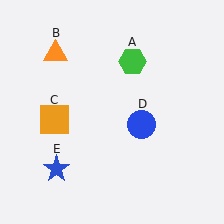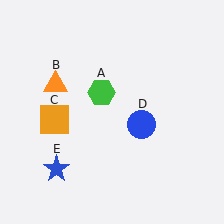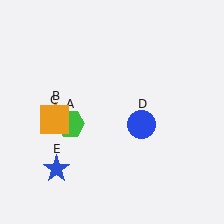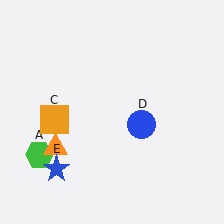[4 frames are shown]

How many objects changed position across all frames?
2 objects changed position: green hexagon (object A), orange triangle (object B).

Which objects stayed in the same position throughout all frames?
Orange square (object C) and blue circle (object D) and blue star (object E) remained stationary.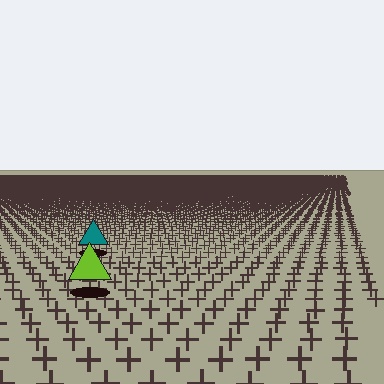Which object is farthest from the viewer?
The teal triangle is farthest from the viewer. It appears smaller and the ground texture around it is denser.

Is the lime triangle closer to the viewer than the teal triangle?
Yes. The lime triangle is closer — you can tell from the texture gradient: the ground texture is coarser near it.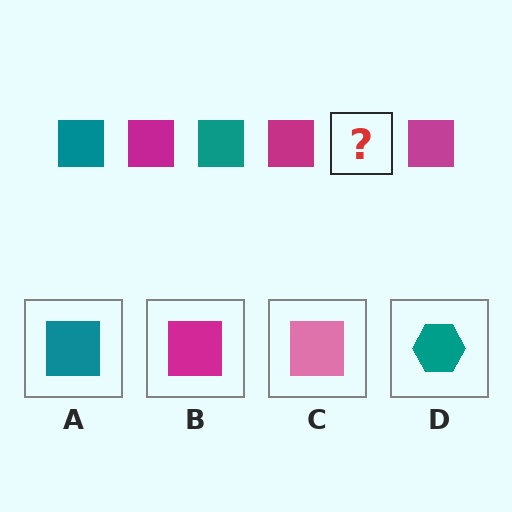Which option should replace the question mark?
Option A.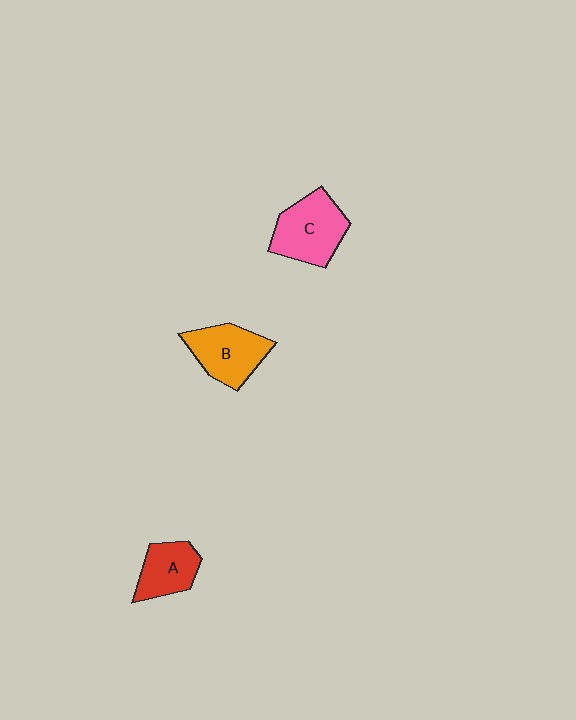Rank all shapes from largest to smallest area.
From largest to smallest: C (pink), B (orange), A (red).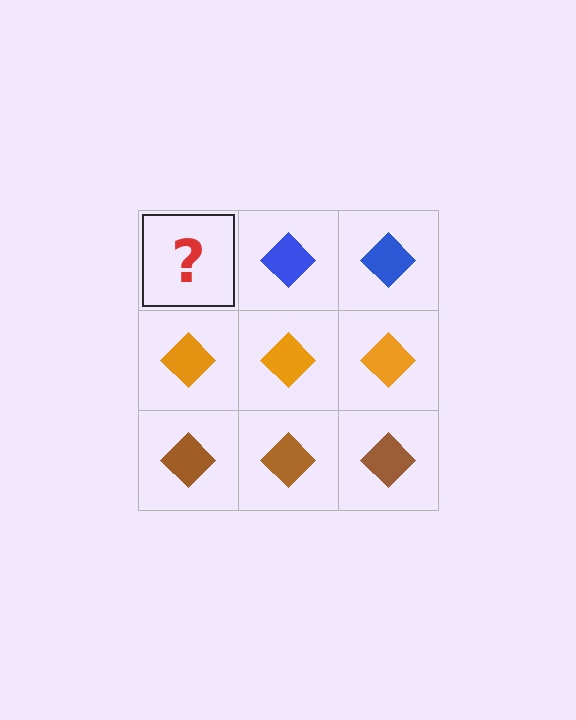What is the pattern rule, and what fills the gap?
The rule is that each row has a consistent color. The gap should be filled with a blue diamond.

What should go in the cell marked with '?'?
The missing cell should contain a blue diamond.